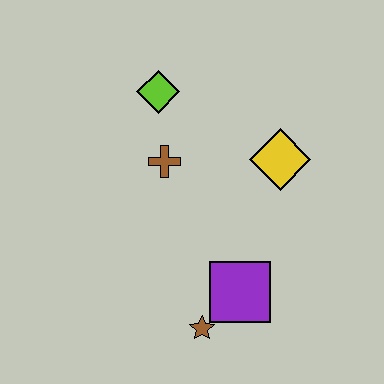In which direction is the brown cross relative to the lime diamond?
The brown cross is below the lime diamond.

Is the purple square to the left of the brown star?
No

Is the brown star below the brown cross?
Yes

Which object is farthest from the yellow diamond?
The brown star is farthest from the yellow diamond.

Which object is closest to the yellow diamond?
The brown cross is closest to the yellow diamond.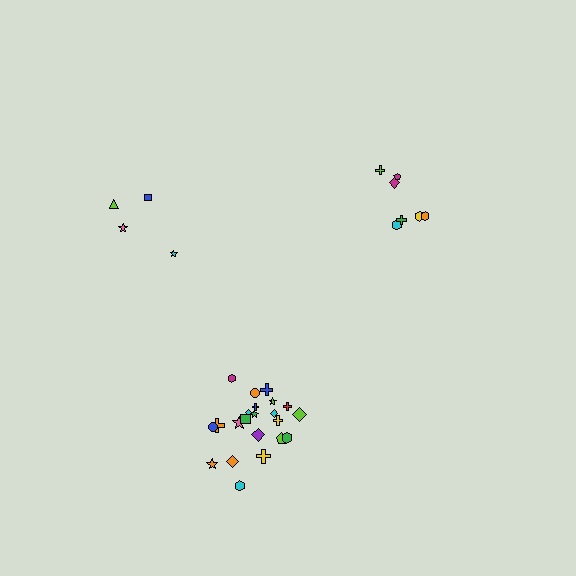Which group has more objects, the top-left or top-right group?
The top-right group.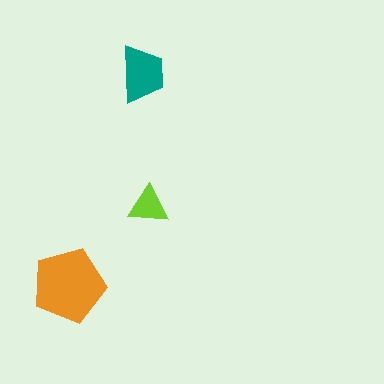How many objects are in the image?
There are 3 objects in the image.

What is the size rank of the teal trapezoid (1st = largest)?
2nd.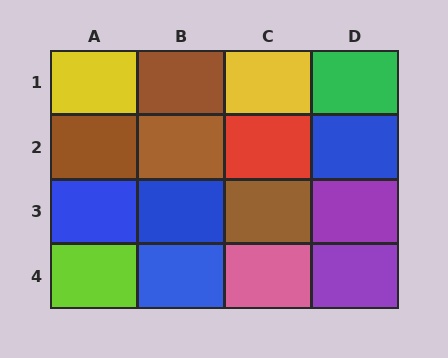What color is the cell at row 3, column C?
Brown.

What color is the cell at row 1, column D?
Green.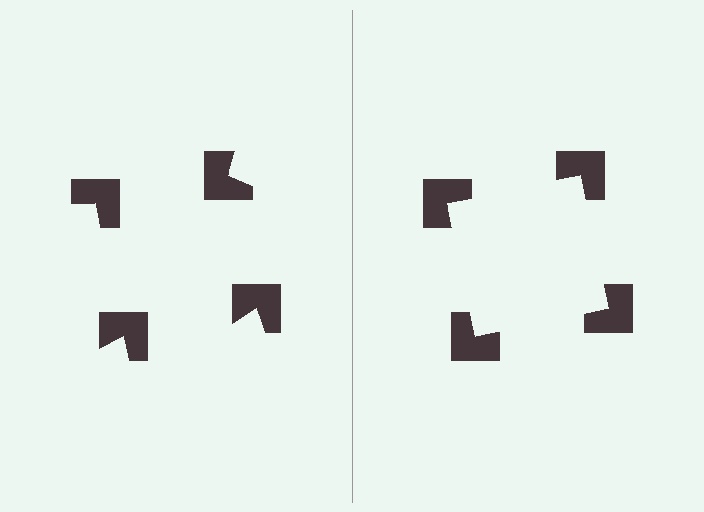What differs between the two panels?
The notched squares are positioned identically on both sides; only the wedge orientations differ. On the right they align to a square; on the left they are misaligned.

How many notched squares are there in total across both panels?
8 — 4 on each side.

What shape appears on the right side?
An illusory square.